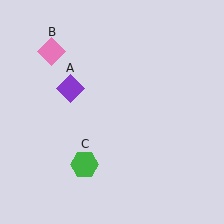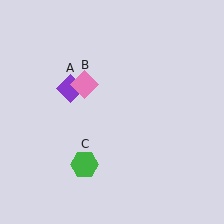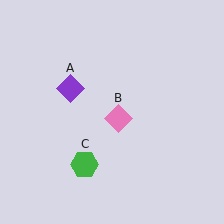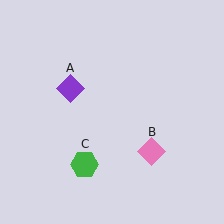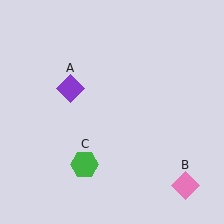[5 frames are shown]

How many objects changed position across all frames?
1 object changed position: pink diamond (object B).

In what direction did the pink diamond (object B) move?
The pink diamond (object B) moved down and to the right.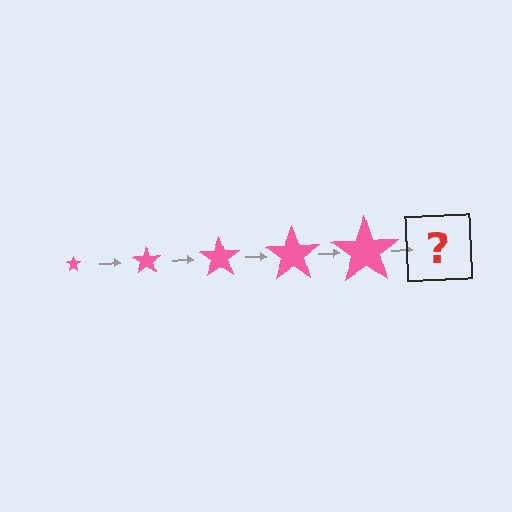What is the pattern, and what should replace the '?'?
The pattern is that the star gets progressively larger each step. The '?' should be a pink star, larger than the previous one.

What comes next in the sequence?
The next element should be a pink star, larger than the previous one.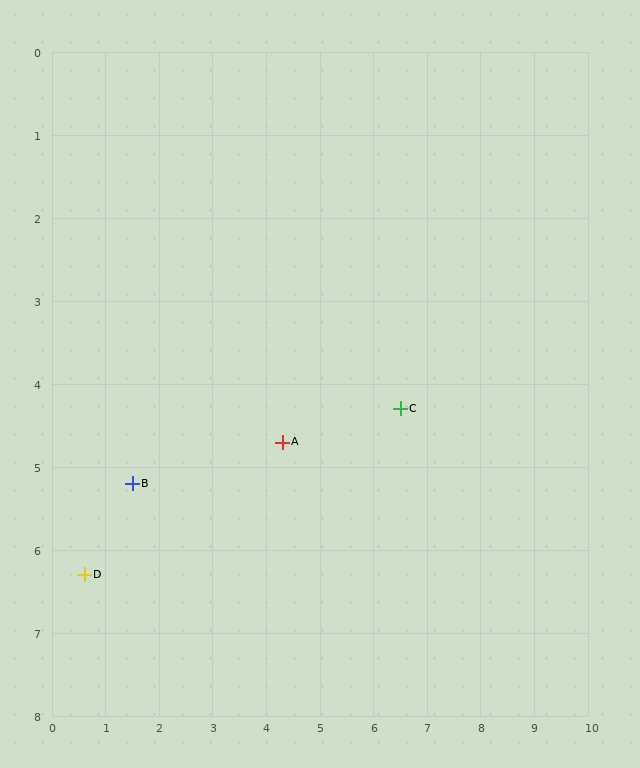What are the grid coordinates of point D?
Point D is at approximately (0.6, 6.3).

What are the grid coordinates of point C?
Point C is at approximately (6.5, 4.3).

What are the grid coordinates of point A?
Point A is at approximately (4.3, 4.7).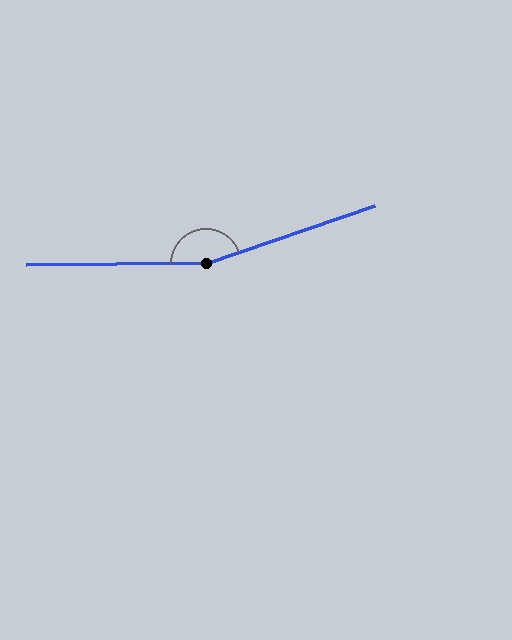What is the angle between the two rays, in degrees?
Approximately 161 degrees.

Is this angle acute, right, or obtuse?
It is obtuse.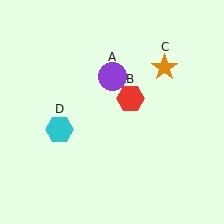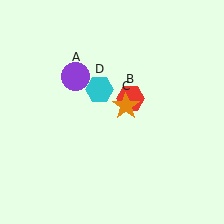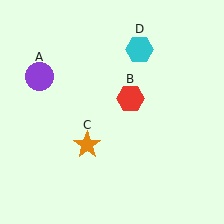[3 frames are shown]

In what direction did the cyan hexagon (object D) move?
The cyan hexagon (object D) moved up and to the right.